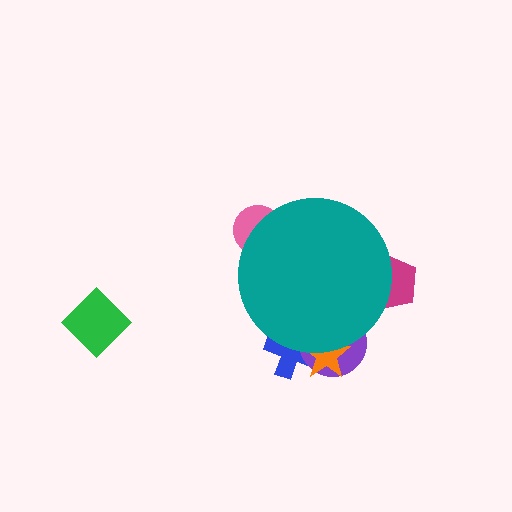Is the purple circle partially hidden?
Yes, the purple circle is partially hidden behind the teal circle.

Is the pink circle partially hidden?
Yes, the pink circle is partially hidden behind the teal circle.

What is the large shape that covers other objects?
A teal circle.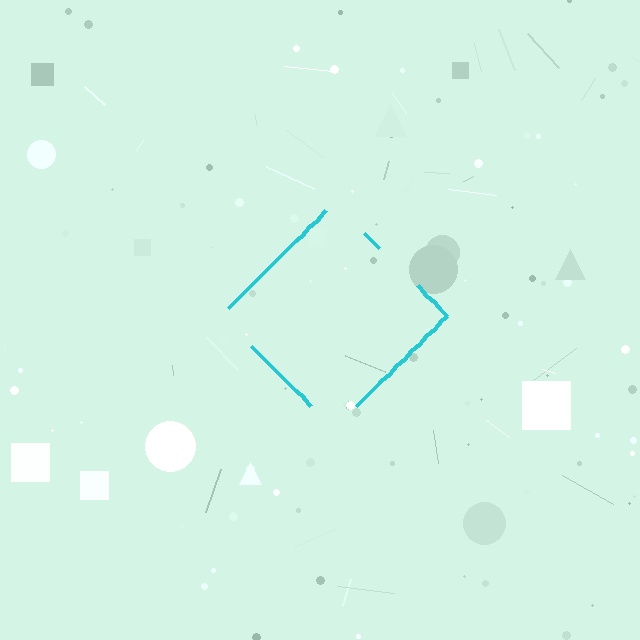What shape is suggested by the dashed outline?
The dashed outline suggests a diamond.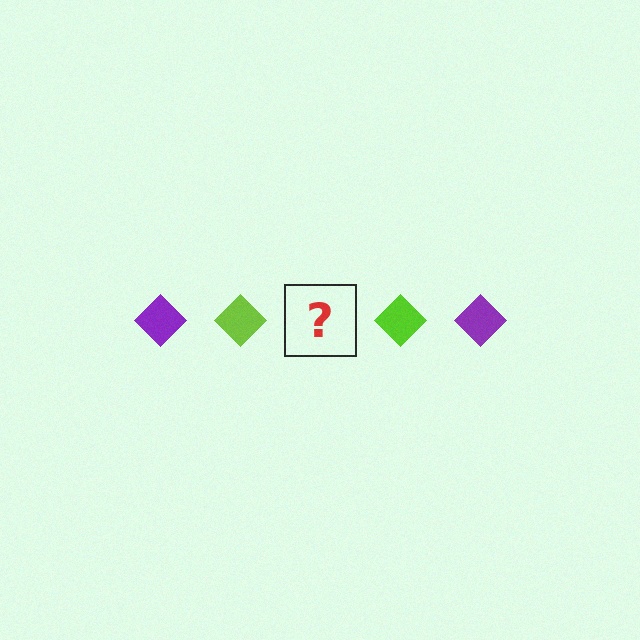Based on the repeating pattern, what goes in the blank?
The blank should be a purple diamond.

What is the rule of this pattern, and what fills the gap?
The rule is that the pattern cycles through purple, lime diamonds. The gap should be filled with a purple diamond.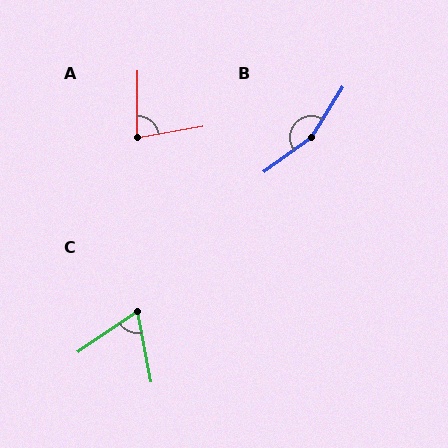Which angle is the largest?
B, at approximately 158 degrees.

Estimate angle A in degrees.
Approximately 79 degrees.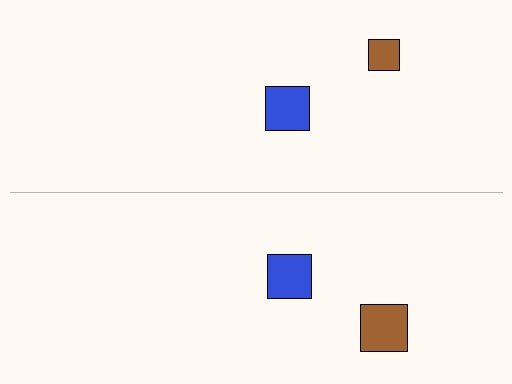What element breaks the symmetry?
The brown square on the bottom side has a different size than its mirror counterpart.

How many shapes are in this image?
There are 4 shapes in this image.